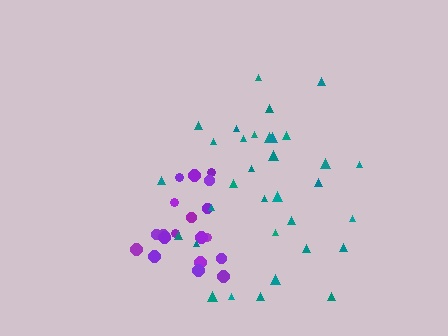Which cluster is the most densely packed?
Purple.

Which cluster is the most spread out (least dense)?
Teal.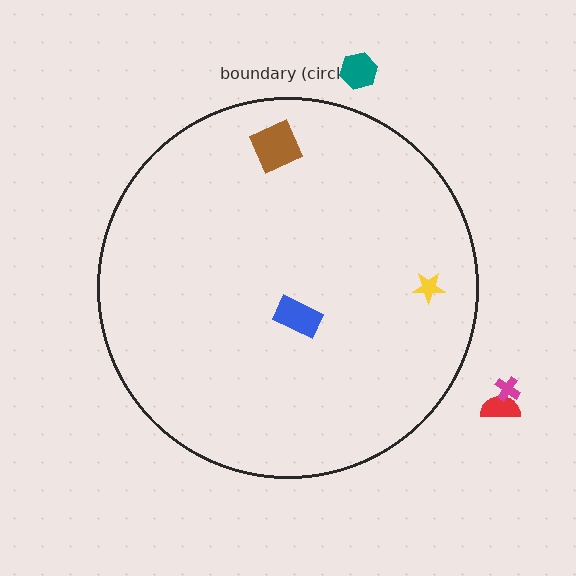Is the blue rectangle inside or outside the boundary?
Inside.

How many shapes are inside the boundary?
3 inside, 3 outside.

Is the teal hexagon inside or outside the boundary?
Outside.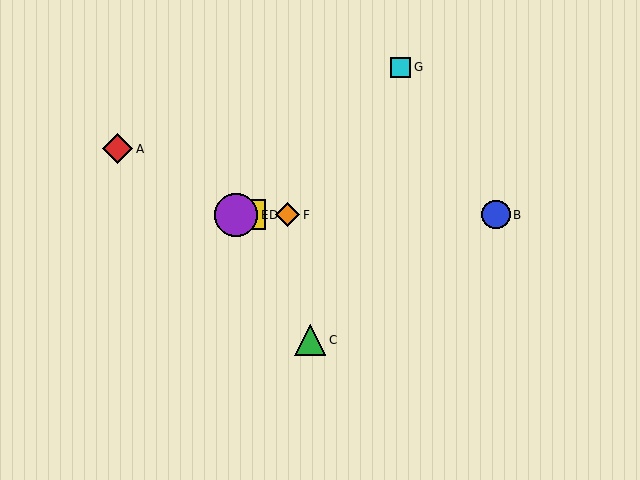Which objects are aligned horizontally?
Objects B, D, E, F are aligned horizontally.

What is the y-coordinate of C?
Object C is at y≈340.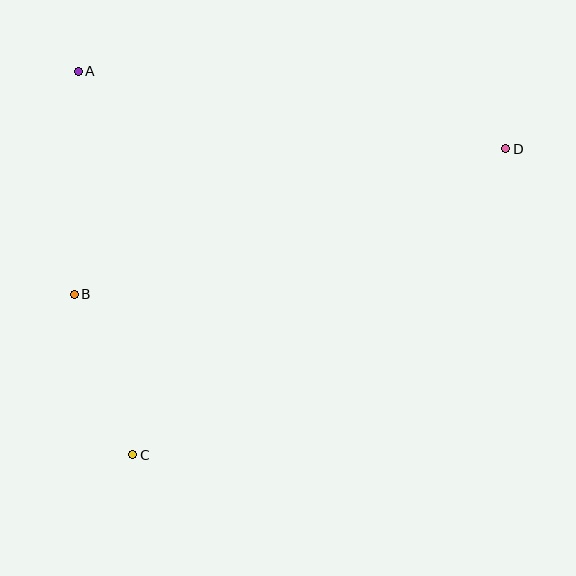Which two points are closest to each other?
Points B and C are closest to each other.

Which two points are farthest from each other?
Points C and D are farthest from each other.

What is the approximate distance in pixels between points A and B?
The distance between A and B is approximately 223 pixels.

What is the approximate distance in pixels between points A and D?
The distance between A and D is approximately 434 pixels.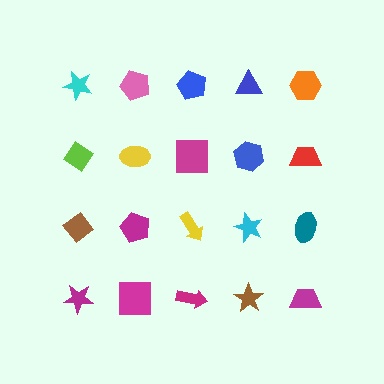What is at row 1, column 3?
A blue pentagon.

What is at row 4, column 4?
A brown star.